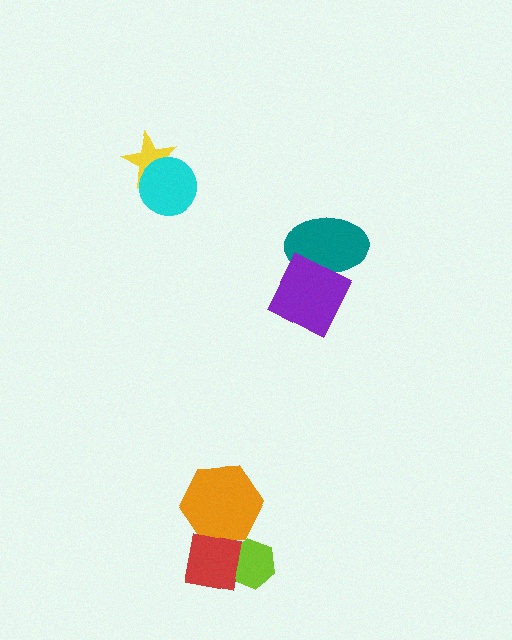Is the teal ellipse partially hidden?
Yes, it is partially covered by another shape.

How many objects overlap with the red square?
2 objects overlap with the red square.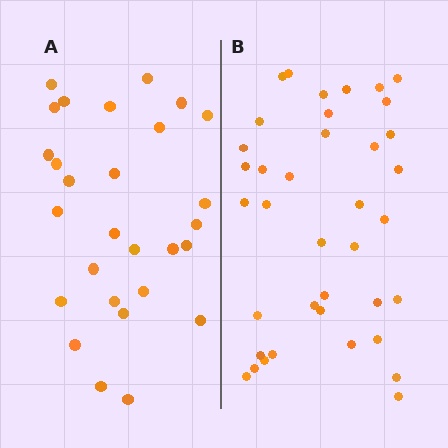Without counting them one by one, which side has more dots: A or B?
Region B (the right region) has more dots.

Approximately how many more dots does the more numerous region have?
Region B has roughly 10 or so more dots than region A.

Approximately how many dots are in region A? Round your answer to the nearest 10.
About 30 dots. (The exact count is 28, which rounds to 30.)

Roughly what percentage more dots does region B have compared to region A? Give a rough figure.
About 35% more.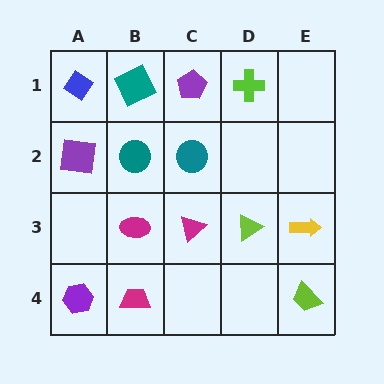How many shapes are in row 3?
4 shapes.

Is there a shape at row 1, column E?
No, that cell is empty.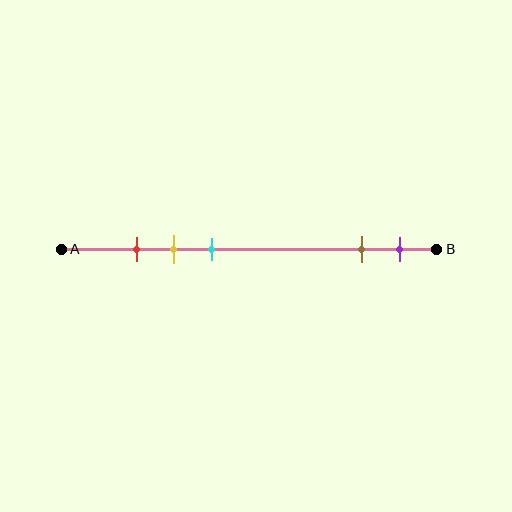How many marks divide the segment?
There are 5 marks dividing the segment.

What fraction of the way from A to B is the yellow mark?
The yellow mark is approximately 30% (0.3) of the way from A to B.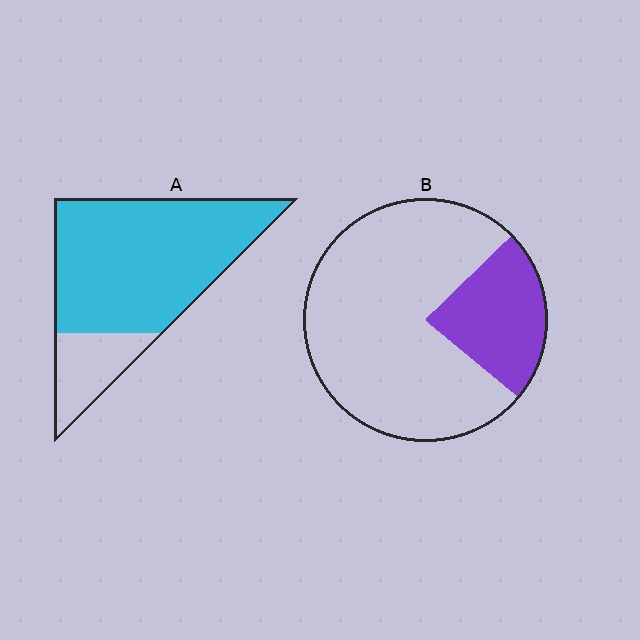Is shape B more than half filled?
No.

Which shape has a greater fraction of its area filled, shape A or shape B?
Shape A.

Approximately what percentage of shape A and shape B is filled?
A is approximately 80% and B is approximately 25%.